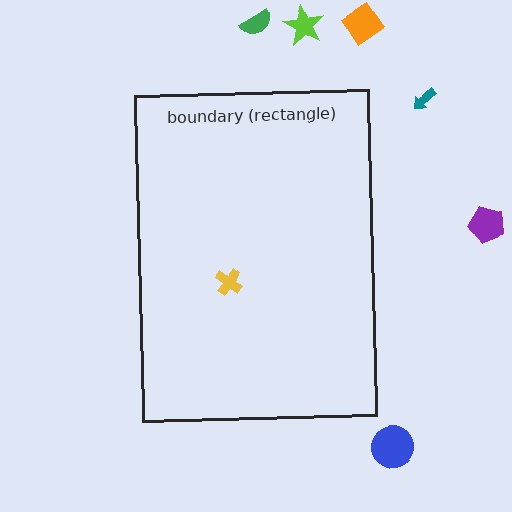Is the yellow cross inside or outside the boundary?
Inside.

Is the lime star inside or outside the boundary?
Outside.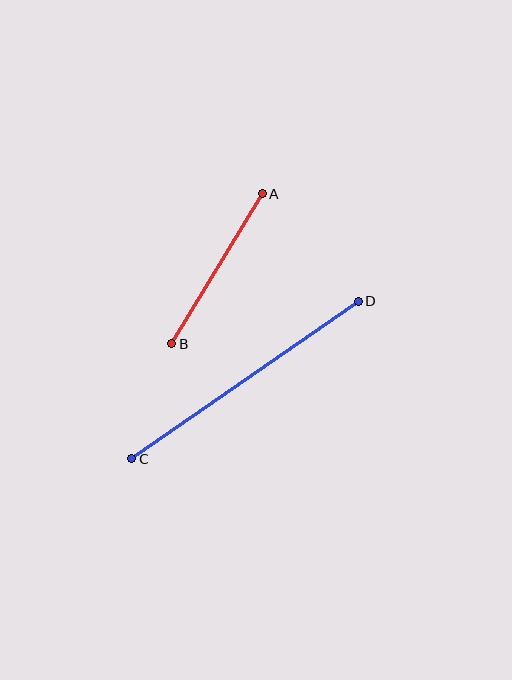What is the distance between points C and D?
The distance is approximately 276 pixels.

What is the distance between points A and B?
The distance is approximately 175 pixels.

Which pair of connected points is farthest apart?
Points C and D are farthest apart.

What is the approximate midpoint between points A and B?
The midpoint is at approximately (217, 269) pixels.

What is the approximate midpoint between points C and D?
The midpoint is at approximately (245, 380) pixels.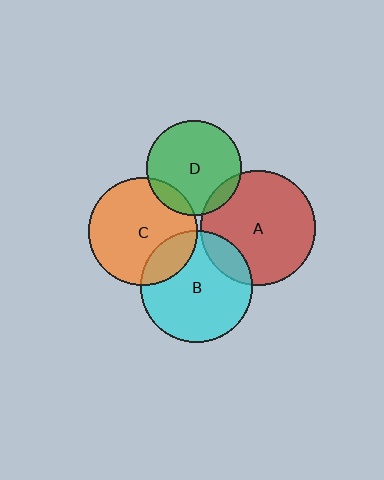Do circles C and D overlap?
Yes.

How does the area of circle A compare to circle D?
Approximately 1.5 times.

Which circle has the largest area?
Circle A (red).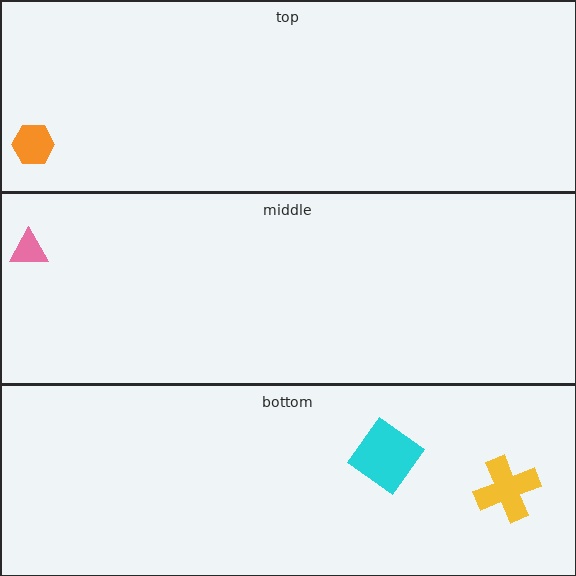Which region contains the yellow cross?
The bottom region.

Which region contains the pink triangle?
The middle region.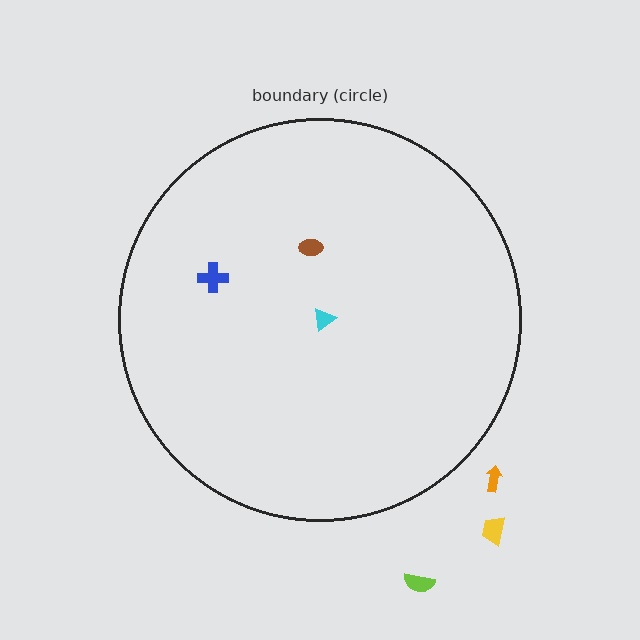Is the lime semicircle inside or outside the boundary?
Outside.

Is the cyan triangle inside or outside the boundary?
Inside.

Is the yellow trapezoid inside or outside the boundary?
Outside.